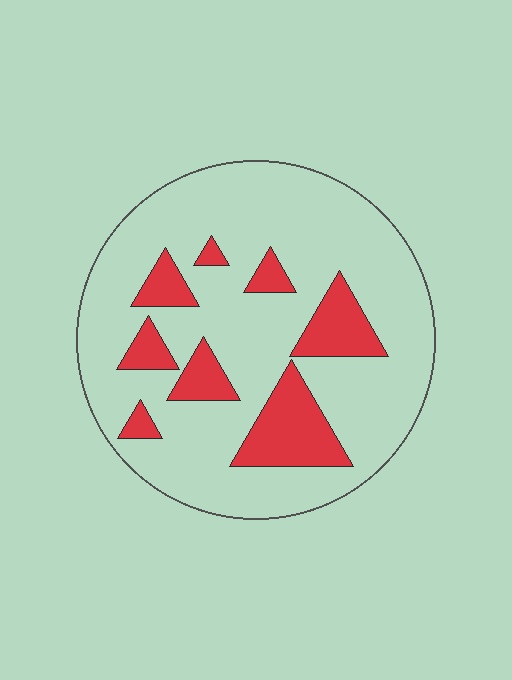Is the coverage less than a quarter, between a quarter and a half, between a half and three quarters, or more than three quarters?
Less than a quarter.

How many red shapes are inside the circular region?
8.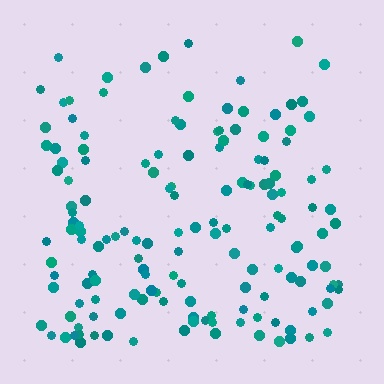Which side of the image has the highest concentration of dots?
The bottom.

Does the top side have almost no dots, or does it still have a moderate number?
Still a moderate number, just noticeably fewer than the bottom.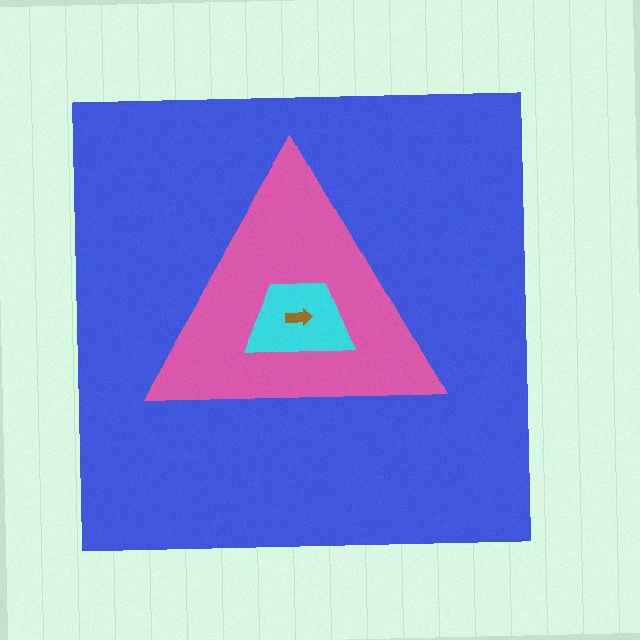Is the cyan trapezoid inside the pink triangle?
Yes.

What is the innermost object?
The brown arrow.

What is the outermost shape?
The blue square.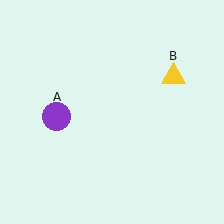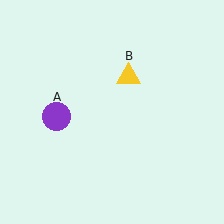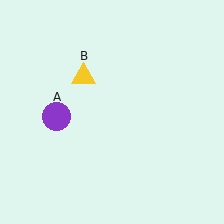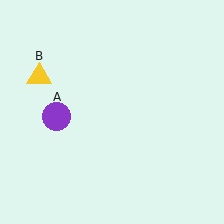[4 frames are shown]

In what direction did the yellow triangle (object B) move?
The yellow triangle (object B) moved left.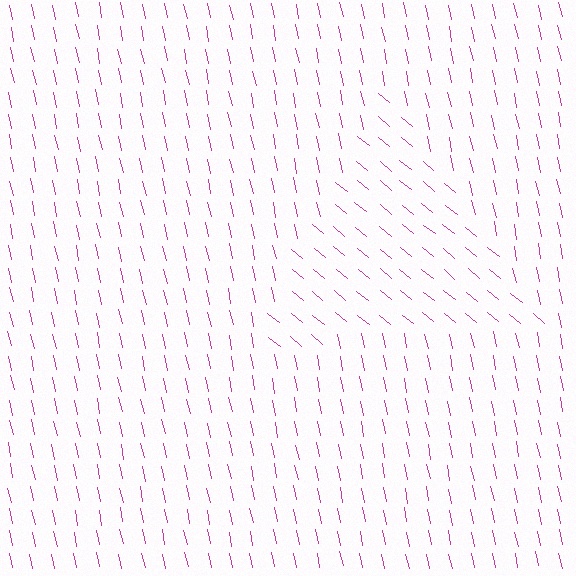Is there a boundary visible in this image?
Yes, there is a texture boundary formed by a change in line orientation.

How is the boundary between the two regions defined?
The boundary is defined purely by a change in line orientation (approximately 39 degrees difference). All lines are the same color and thickness.